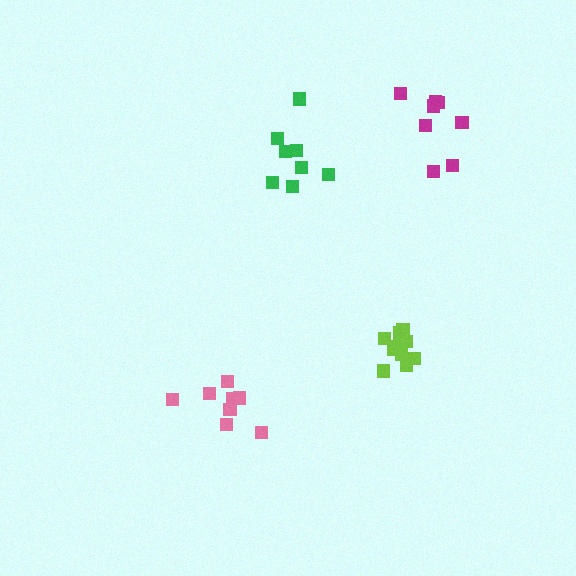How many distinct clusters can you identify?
There are 4 distinct clusters.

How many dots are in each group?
Group 1: 8 dots, Group 2: 8 dots, Group 3: 8 dots, Group 4: 12 dots (36 total).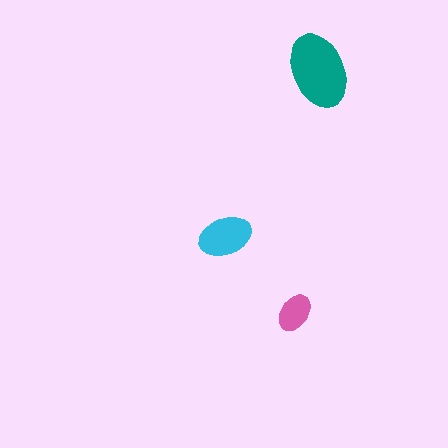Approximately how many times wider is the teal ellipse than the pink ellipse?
About 2 times wider.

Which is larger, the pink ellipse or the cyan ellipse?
The cyan one.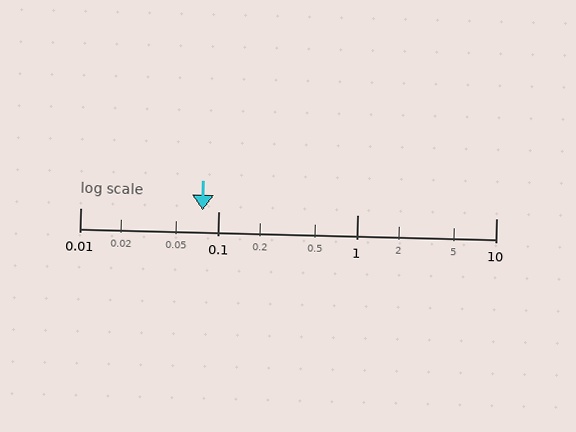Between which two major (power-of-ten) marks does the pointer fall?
The pointer is between 0.01 and 0.1.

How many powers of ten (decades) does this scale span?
The scale spans 3 decades, from 0.01 to 10.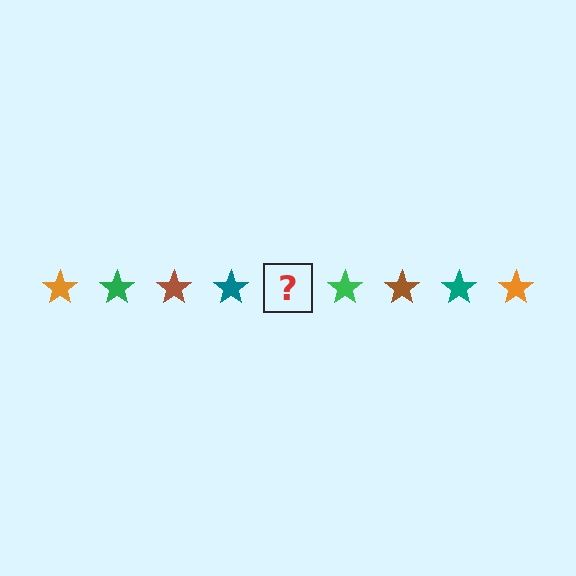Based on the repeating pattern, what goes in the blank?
The blank should be an orange star.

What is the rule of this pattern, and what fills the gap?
The rule is that the pattern cycles through orange, green, brown, teal stars. The gap should be filled with an orange star.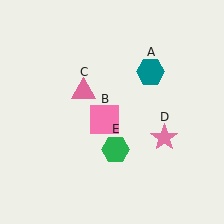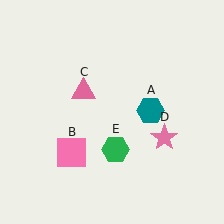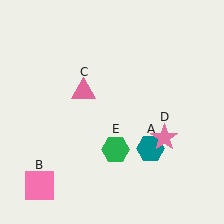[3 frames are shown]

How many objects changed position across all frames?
2 objects changed position: teal hexagon (object A), pink square (object B).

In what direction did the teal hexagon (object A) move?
The teal hexagon (object A) moved down.